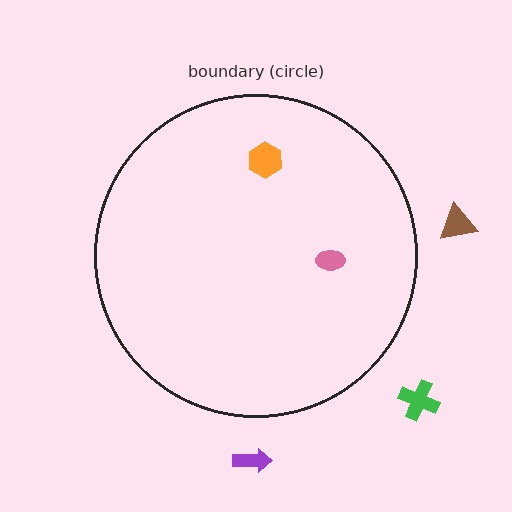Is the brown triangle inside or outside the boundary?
Outside.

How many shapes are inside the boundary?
2 inside, 3 outside.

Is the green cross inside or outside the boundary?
Outside.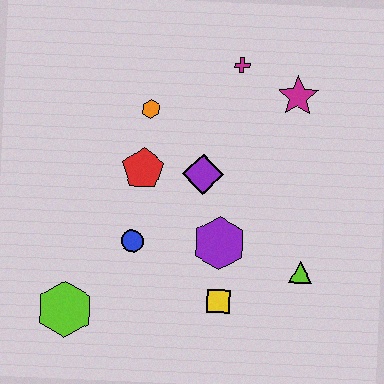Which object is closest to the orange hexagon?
The red pentagon is closest to the orange hexagon.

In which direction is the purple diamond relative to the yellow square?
The purple diamond is above the yellow square.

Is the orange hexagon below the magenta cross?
Yes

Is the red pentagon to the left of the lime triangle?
Yes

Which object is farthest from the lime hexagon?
The magenta star is farthest from the lime hexagon.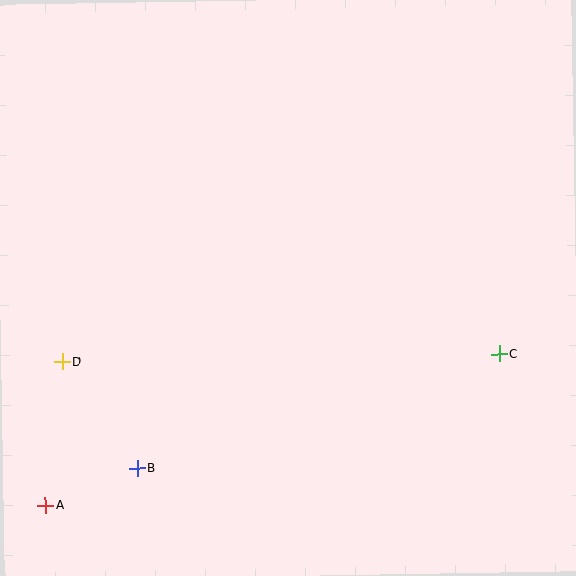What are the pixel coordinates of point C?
Point C is at (500, 354).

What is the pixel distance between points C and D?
The distance between C and D is 437 pixels.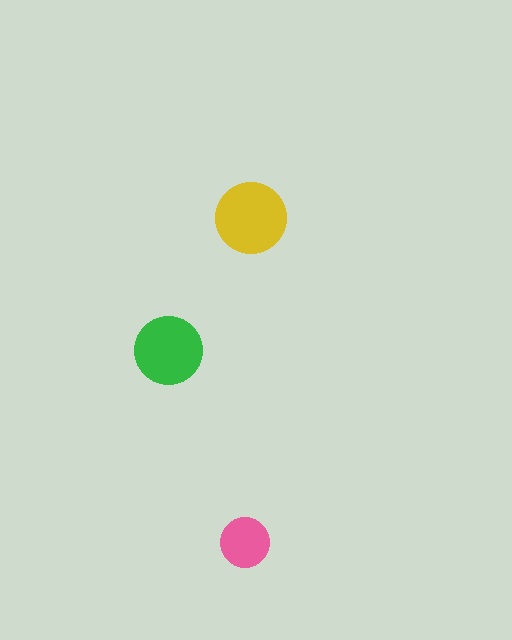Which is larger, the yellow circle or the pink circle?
The yellow one.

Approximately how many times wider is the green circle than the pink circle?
About 1.5 times wider.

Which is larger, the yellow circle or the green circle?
The yellow one.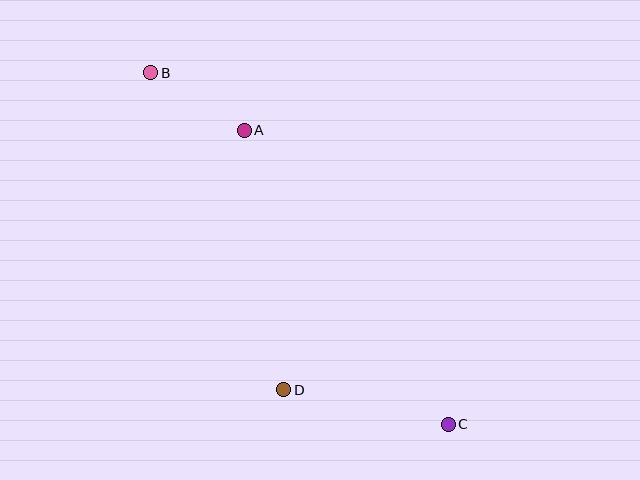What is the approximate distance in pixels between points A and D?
The distance between A and D is approximately 263 pixels.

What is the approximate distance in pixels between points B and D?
The distance between B and D is approximately 344 pixels.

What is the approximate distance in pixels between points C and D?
The distance between C and D is approximately 168 pixels.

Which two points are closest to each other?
Points A and B are closest to each other.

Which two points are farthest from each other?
Points B and C are farthest from each other.